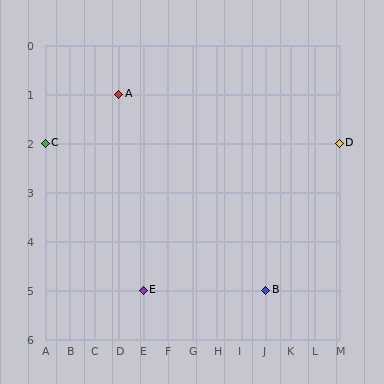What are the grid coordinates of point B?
Point B is at grid coordinates (J, 5).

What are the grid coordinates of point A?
Point A is at grid coordinates (D, 1).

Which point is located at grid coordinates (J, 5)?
Point B is at (J, 5).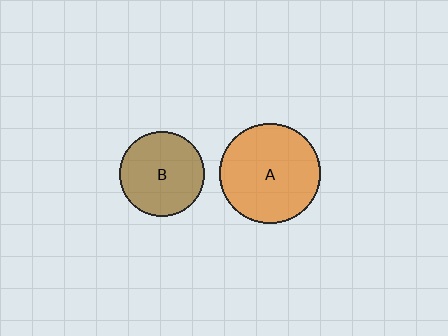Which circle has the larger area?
Circle A (orange).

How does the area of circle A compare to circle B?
Approximately 1.4 times.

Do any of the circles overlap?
No, none of the circles overlap.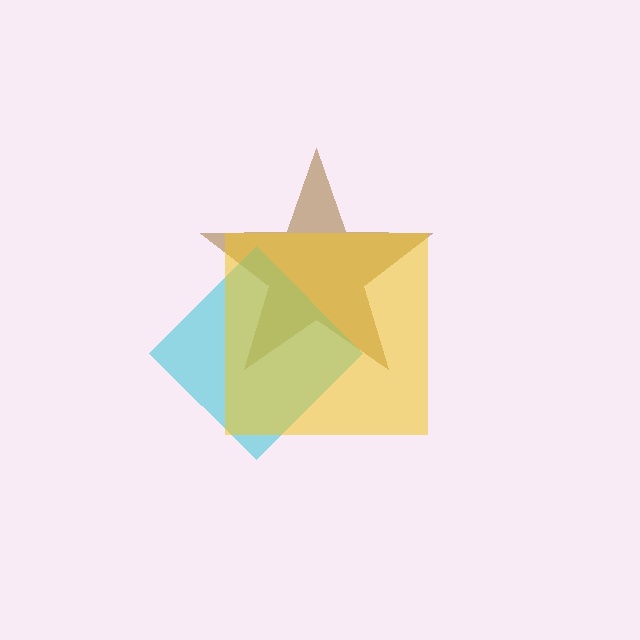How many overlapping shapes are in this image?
There are 3 overlapping shapes in the image.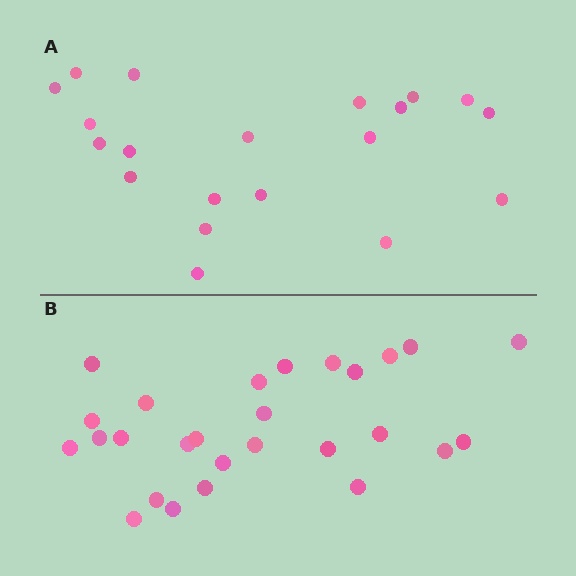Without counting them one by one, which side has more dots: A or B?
Region B (the bottom region) has more dots.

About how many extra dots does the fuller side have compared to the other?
Region B has roughly 8 or so more dots than region A.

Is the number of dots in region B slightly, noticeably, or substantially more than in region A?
Region B has noticeably more, but not dramatically so. The ratio is roughly 1.4 to 1.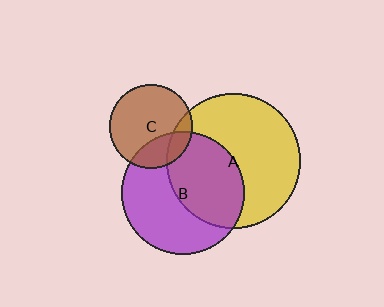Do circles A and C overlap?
Yes.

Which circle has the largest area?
Circle A (yellow).